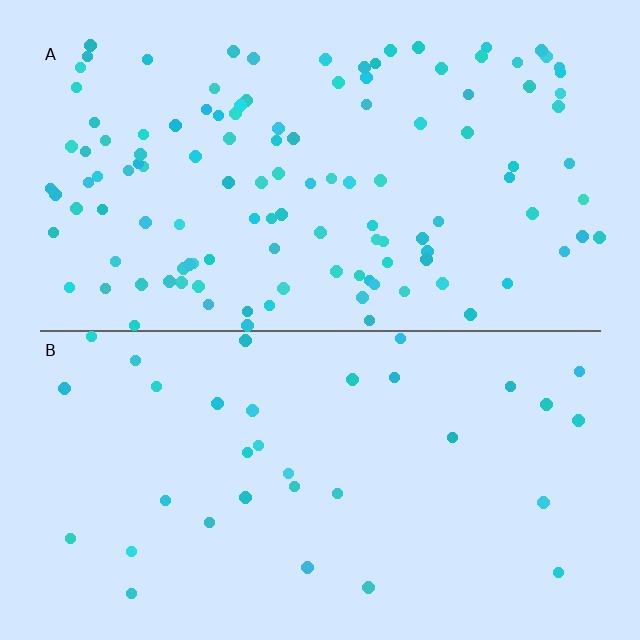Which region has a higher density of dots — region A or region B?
A (the top).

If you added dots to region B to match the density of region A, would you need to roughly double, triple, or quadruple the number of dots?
Approximately quadruple.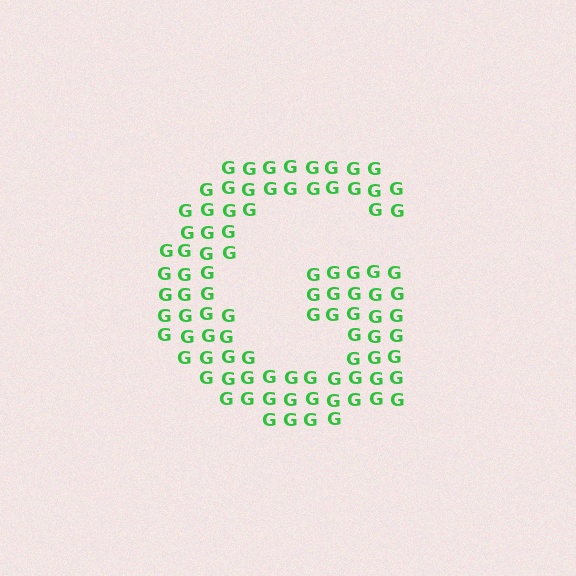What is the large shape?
The large shape is the letter G.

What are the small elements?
The small elements are letter G's.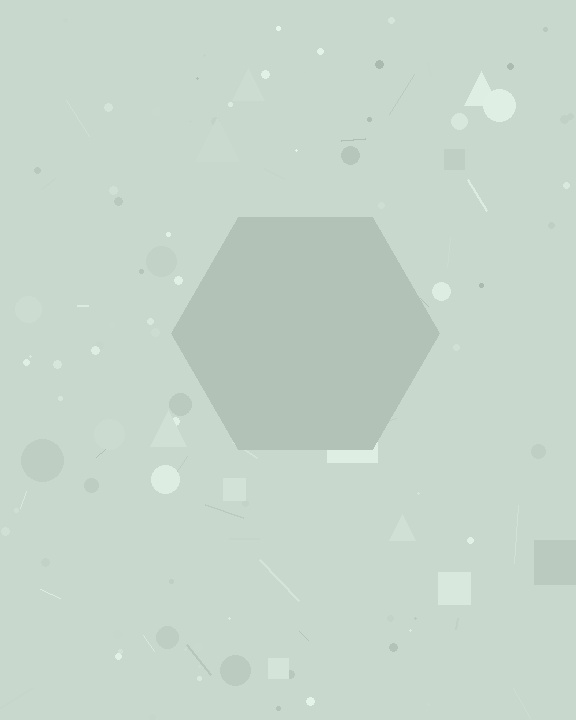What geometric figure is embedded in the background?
A hexagon is embedded in the background.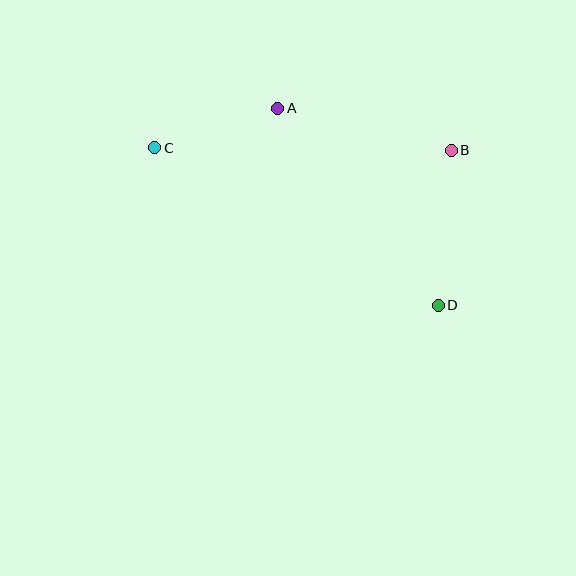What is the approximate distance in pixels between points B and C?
The distance between B and C is approximately 296 pixels.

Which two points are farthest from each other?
Points C and D are farthest from each other.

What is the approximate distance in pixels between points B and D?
The distance between B and D is approximately 156 pixels.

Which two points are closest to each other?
Points A and C are closest to each other.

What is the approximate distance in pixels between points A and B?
The distance between A and B is approximately 179 pixels.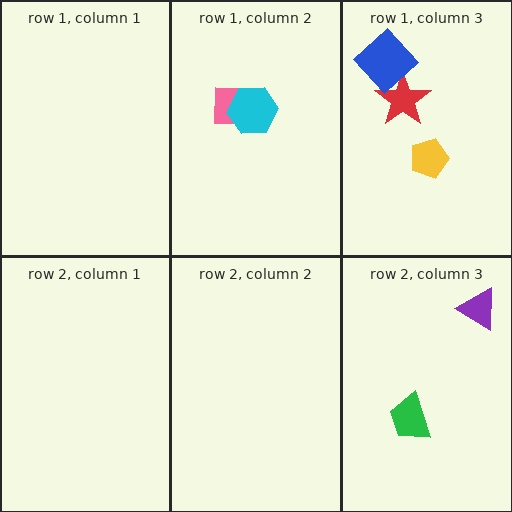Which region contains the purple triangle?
The row 2, column 3 region.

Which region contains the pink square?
The row 1, column 2 region.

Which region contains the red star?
The row 1, column 3 region.